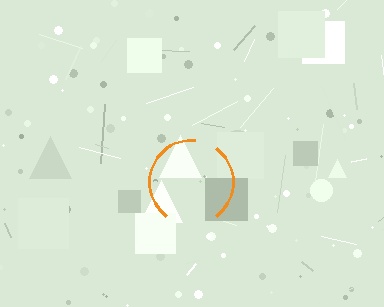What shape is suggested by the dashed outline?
The dashed outline suggests a circle.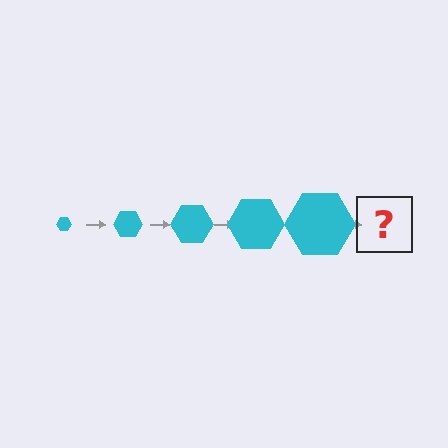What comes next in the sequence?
The next element should be a cyan hexagon, larger than the previous one.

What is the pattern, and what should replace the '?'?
The pattern is that the hexagon gets progressively larger each step. The '?' should be a cyan hexagon, larger than the previous one.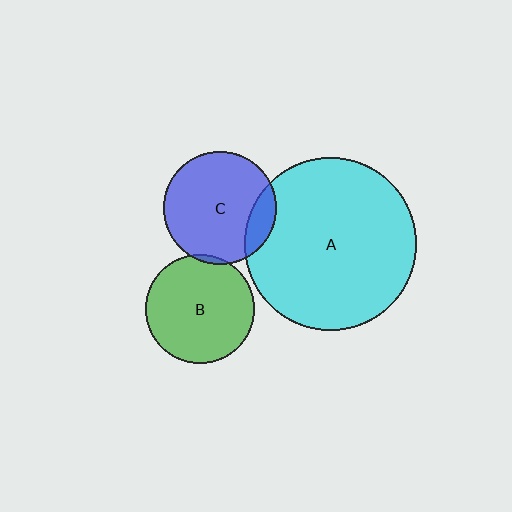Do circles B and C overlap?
Yes.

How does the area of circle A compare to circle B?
Approximately 2.5 times.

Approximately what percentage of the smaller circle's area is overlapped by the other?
Approximately 5%.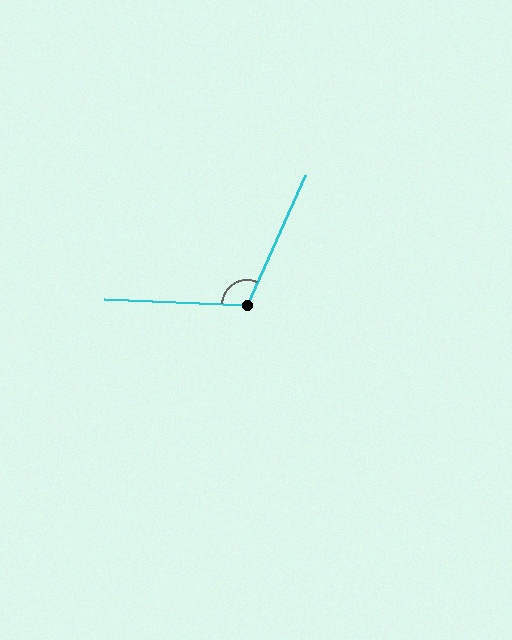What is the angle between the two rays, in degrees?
Approximately 112 degrees.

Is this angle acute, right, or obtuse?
It is obtuse.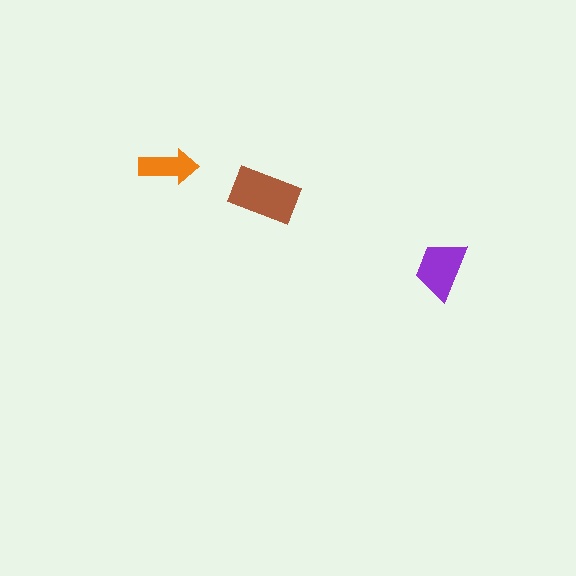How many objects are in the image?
There are 3 objects in the image.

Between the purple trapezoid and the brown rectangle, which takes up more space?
The brown rectangle.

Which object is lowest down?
The purple trapezoid is bottommost.